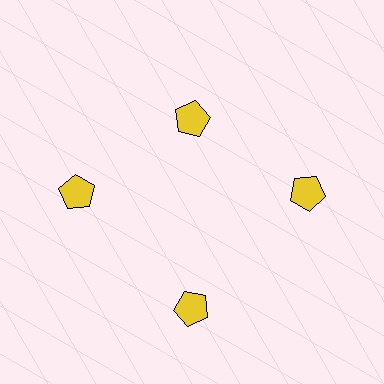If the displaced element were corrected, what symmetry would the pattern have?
It would have 4-fold rotational symmetry — the pattern would map onto itself every 90 degrees.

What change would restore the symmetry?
The symmetry would be restored by moving it outward, back onto the ring so that all 4 pentagons sit at equal angles and equal distance from the center.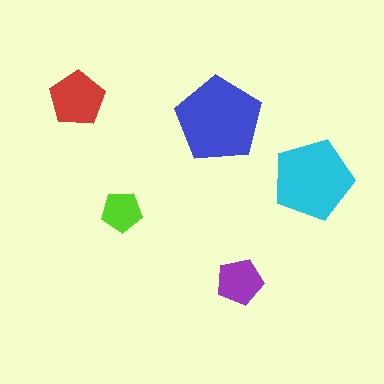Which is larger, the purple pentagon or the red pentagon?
The red one.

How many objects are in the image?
There are 5 objects in the image.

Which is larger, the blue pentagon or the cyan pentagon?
The blue one.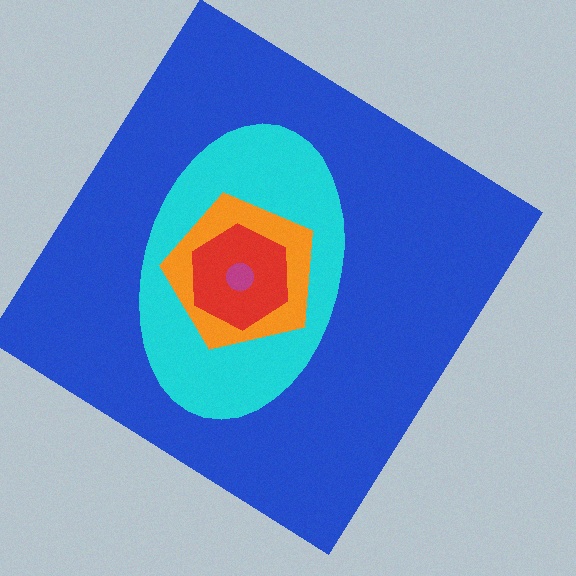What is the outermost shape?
The blue diamond.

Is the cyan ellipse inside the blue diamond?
Yes.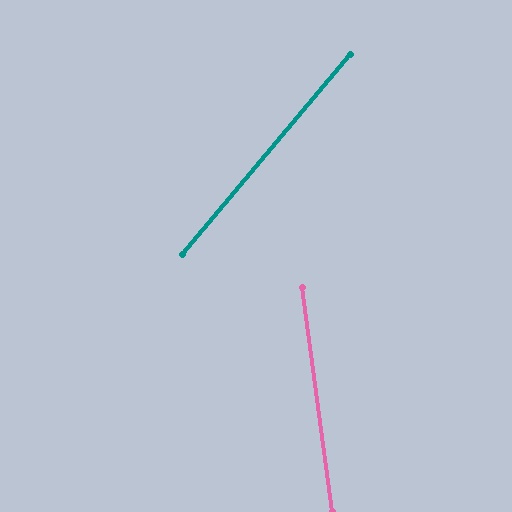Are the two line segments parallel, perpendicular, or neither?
Neither parallel nor perpendicular — they differ by about 48°.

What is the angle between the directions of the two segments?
Approximately 48 degrees.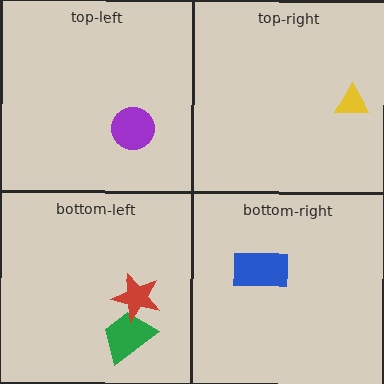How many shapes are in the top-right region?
1.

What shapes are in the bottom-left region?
The green trapezoid, the red star.